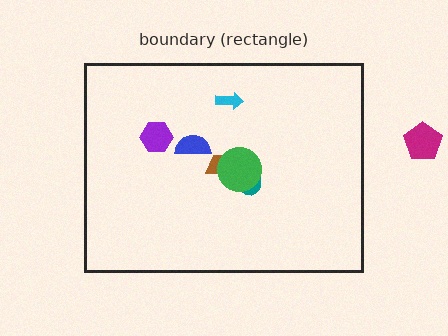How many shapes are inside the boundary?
6 inside, 1 outside.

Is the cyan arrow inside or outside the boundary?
Inside.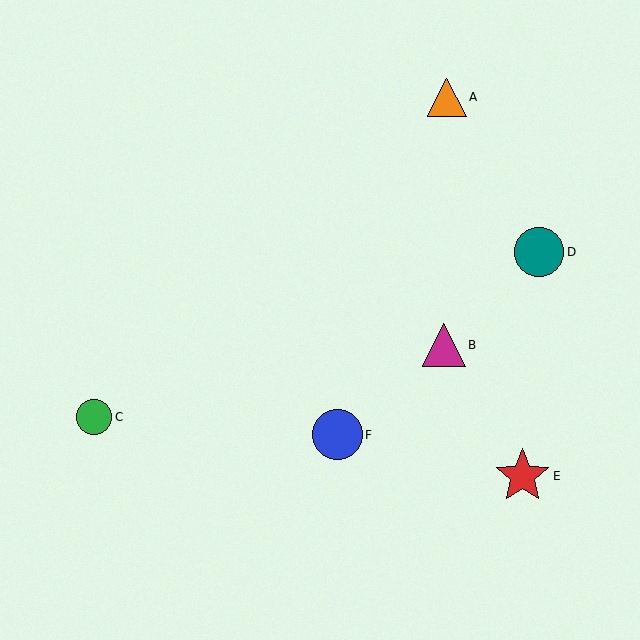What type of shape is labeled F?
Shape F is a blue circle.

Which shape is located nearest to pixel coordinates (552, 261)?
The teal circle (labeled D) at (539, 252) is nearest to that location.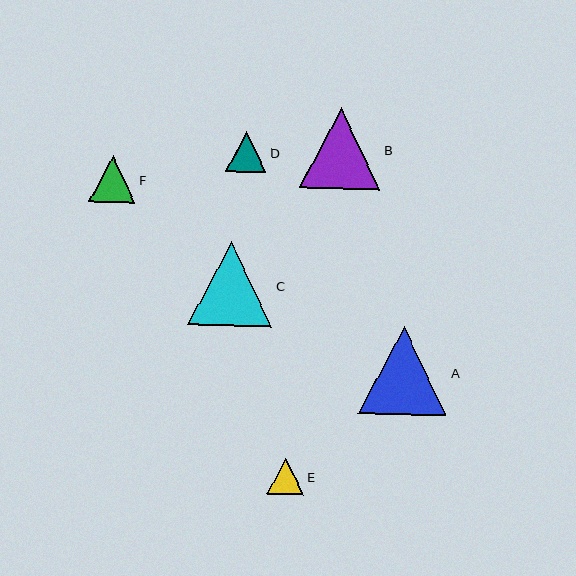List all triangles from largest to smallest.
From largest to smallest: A, C, B, F, D, E.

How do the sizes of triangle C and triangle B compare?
Triangle C and triangle B are approximately the same size.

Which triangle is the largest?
Triangle A is the largest with a size of approximately 89 pixels.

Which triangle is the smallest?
Triangle E is the smallest with a size of approximately 36 pixels.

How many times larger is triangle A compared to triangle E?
Triangle A is approximately 2.4 times the size of triangle E.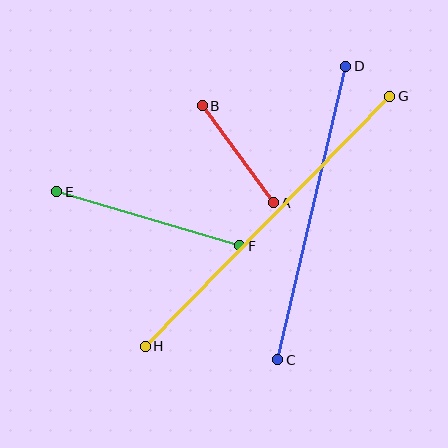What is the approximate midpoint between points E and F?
The midpoint is at approximately (148, 219) pixels.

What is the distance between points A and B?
The distance is approximately 120 pixels.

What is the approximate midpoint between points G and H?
The midpoint is at approximately (268, 221) pixels.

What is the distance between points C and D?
The distance is approximately 301 pixels.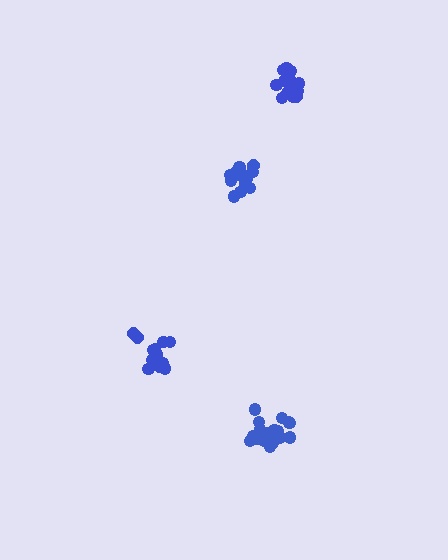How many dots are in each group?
Group 1: 14 dots, Group 2: 18 dots, Group 3: 19 dots, Group 4: 17 dots (68 total).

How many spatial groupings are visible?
There are 4 spatial groupings.